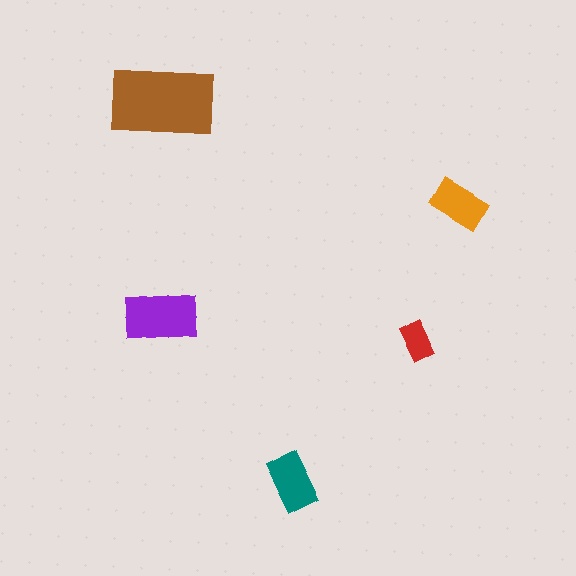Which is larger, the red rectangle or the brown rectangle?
The brown one.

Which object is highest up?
The brown rectangle is topmost.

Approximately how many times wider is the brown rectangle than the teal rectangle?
About 2 times wider.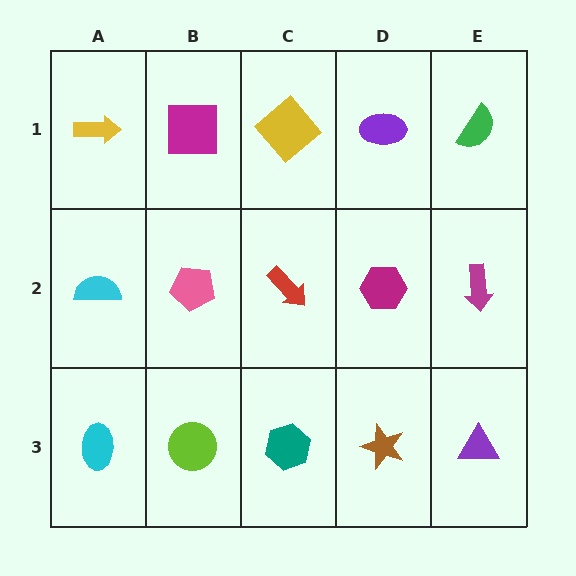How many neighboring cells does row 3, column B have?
3.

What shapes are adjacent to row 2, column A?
A yellow arrow (row 1, column A), a cyan ellipse (row 3, column A), a pink pentagon (row 2, column B).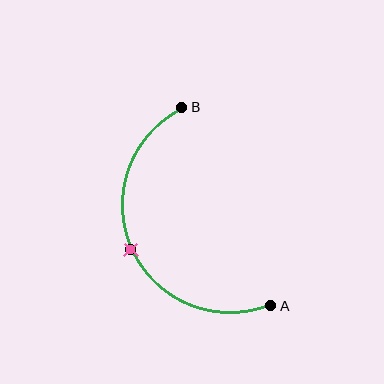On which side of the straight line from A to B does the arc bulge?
The arc bulges to the left of the straight line connecting A and B.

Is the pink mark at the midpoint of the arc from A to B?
Yes. The pink mark lies on the arc at equal arc-length from both A and B — it is the arc midpoint.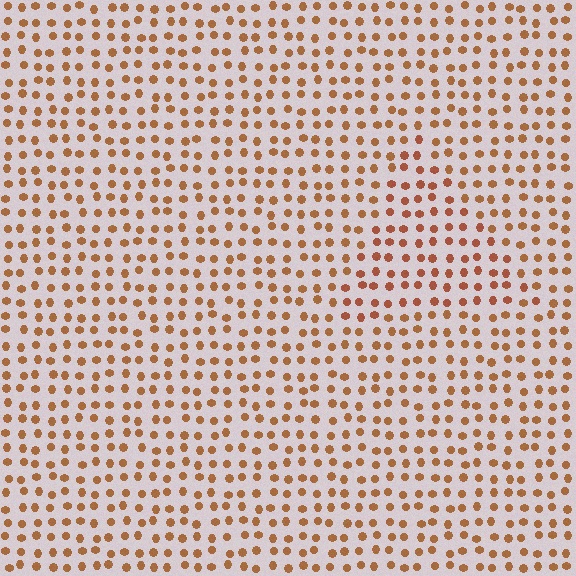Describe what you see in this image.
The image is filled with small brown elements in a uniform arrangement. A triangle-shaped region is visible where the elements are tinted to a slightly different hue, forming a subtle color boundary.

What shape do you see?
I see a triangle.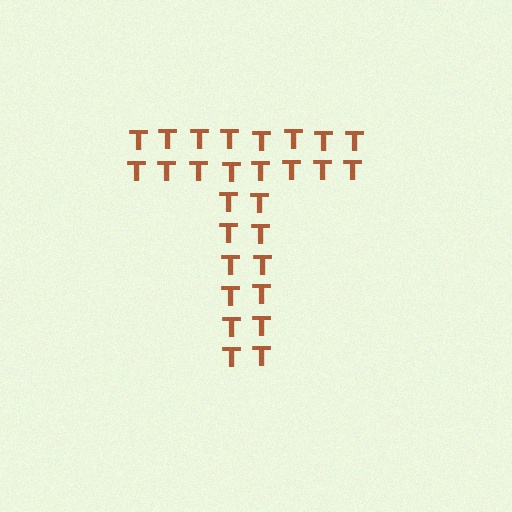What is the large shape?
The large shape is the letter T.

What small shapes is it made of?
It is made of small letter T's.